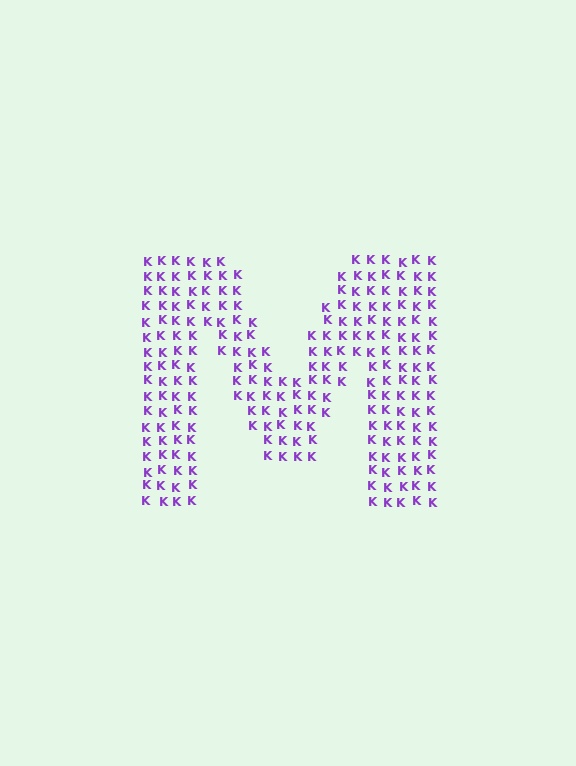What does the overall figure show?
The overall figure shows the letter M.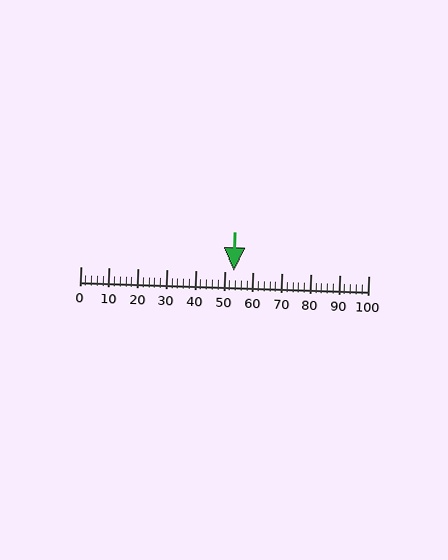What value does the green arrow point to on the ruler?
The green arrow points to approximately 53.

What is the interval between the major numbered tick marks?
The major tick marks are spaced 10 units apart.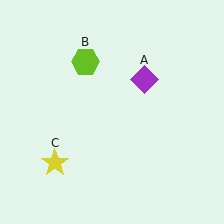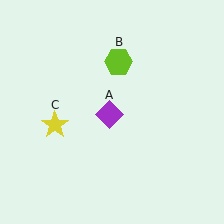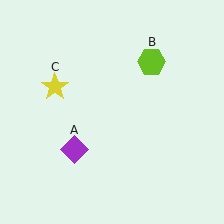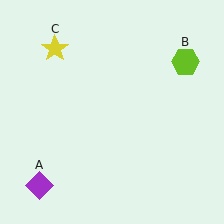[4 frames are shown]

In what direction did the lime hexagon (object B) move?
The lime hexagon (object B) moved right.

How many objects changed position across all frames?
3 objects changed position: purple diamond (object A), lime hexagon (object B), yellow star (object C).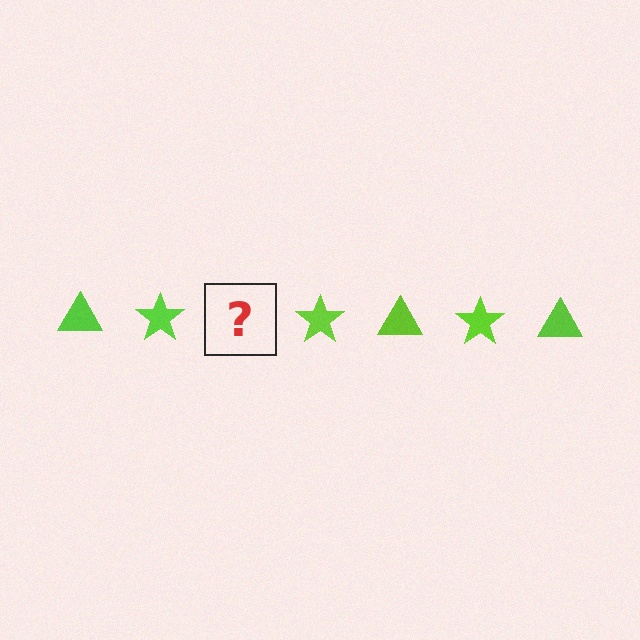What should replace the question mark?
The question mark should be replaced with a lime triangle.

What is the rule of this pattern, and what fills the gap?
The rule is that the pattern cycles through triangle, star shapes in lime. The gap should be filled with a lime triangle.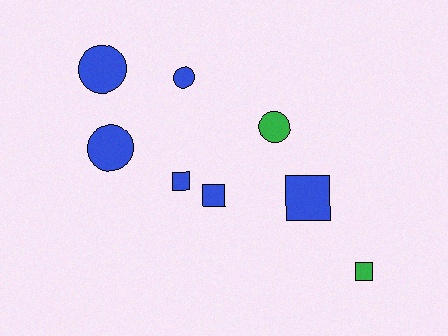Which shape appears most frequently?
Square, with 4 objects.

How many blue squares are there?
There are 3 blue squares.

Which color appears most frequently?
Blue, with 6 objects.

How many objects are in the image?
There are 8 objects.